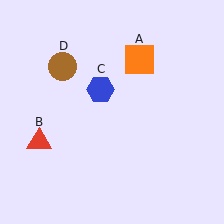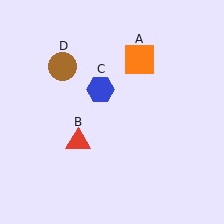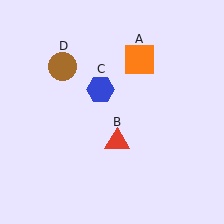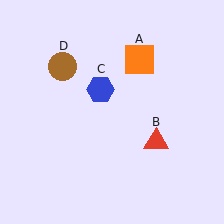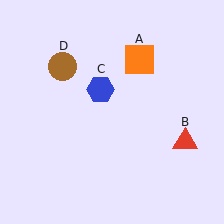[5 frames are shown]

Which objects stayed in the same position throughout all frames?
Orange square (object A) and blue hexagon (object C) and brown circle (object D) remained stationary.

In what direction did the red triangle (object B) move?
The red triangle (object B) moved right.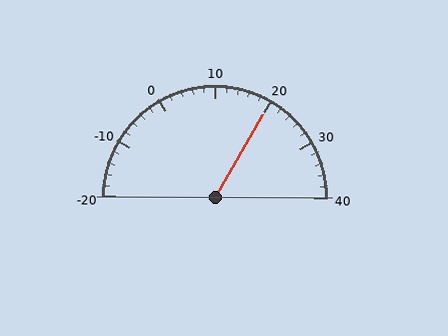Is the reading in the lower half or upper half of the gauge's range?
The reading is in the upper half of the range (-20 to 40).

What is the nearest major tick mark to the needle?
The nearest major tick mark is 20.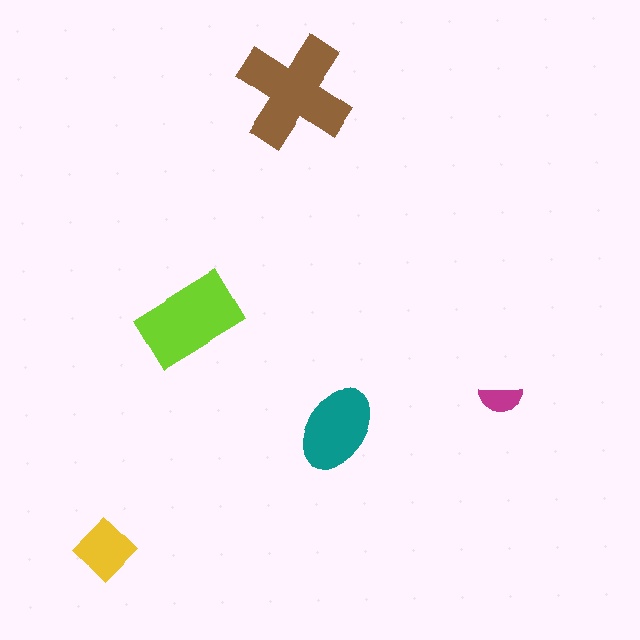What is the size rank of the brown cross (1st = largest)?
1st.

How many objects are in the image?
There are 5 objects in the image.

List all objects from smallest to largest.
The magenta semicircle, the yellow diamond, the teal ellipse, the lime rectangle, the brown cross.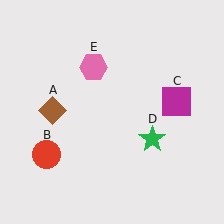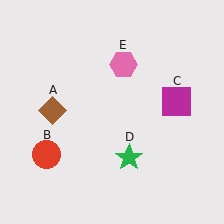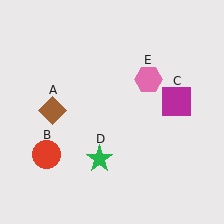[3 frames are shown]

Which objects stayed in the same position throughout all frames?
Brown diamond (object A) and red circle (object B) and magenta square (object C) remained stationary.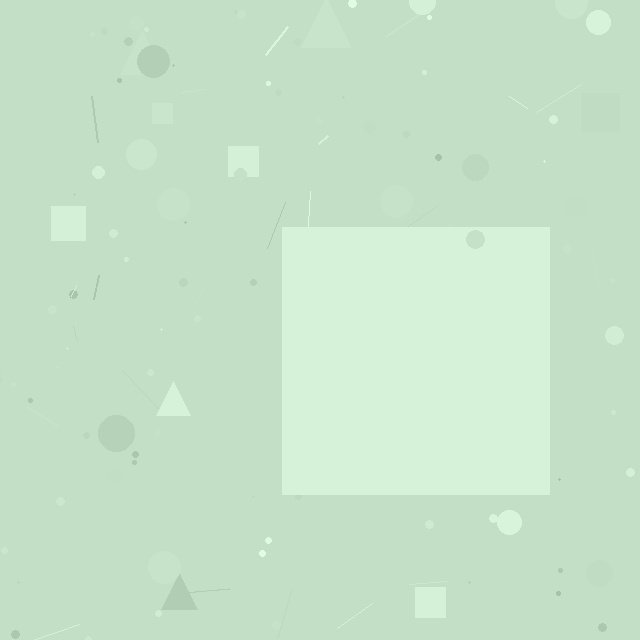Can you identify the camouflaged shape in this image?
The camouflaged shape is a square.